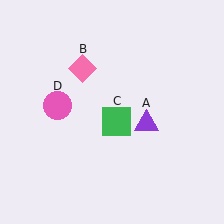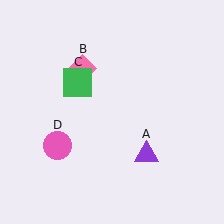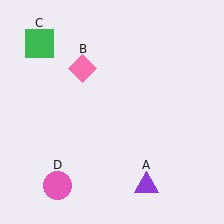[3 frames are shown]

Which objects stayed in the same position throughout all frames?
Pink diamond (object B) remained stationary.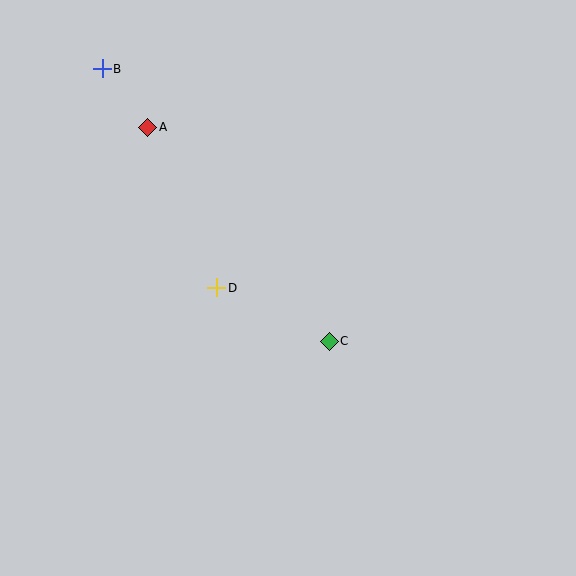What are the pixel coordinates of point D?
Point D is at (217, 288).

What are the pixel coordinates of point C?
Point C is at (329, 341).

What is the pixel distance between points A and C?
The distance between A and C is 281 pixels.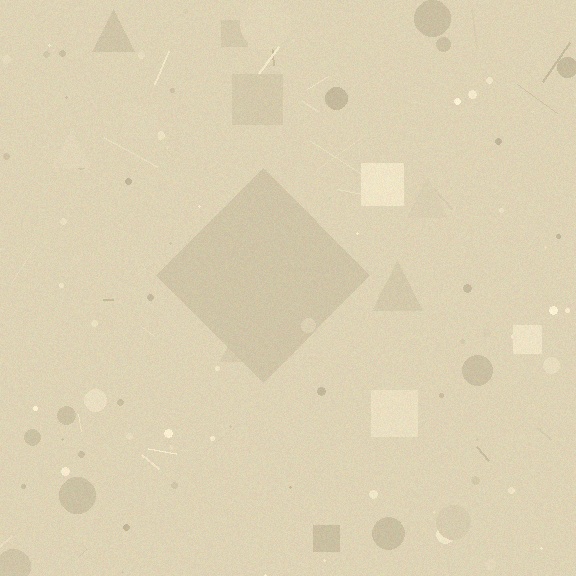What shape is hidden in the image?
A diamond is hidden in the image.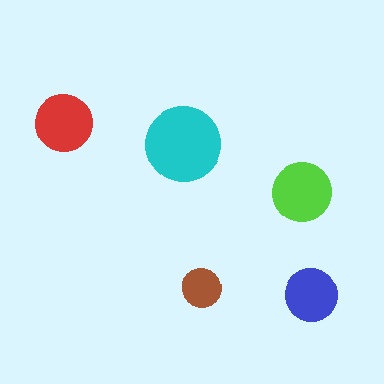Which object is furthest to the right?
The blue circle is rightmost.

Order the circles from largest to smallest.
the cyan one, the lime one, the red one, the blue one, the brown one.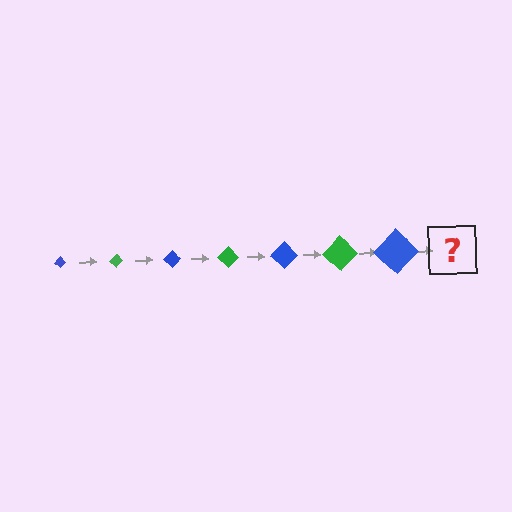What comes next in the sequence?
The next element should be a green diamond, larger than the previous one.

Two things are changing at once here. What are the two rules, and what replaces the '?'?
The two rules are that the diamond grows larger each step and the color cycles through blue and green. The '?' should be a green diamond, larger than the previous one.